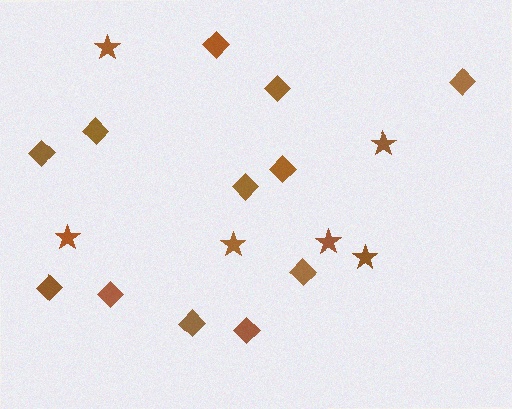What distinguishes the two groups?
There are 2 groups: one group of stars (6) and one group of diamonds (12).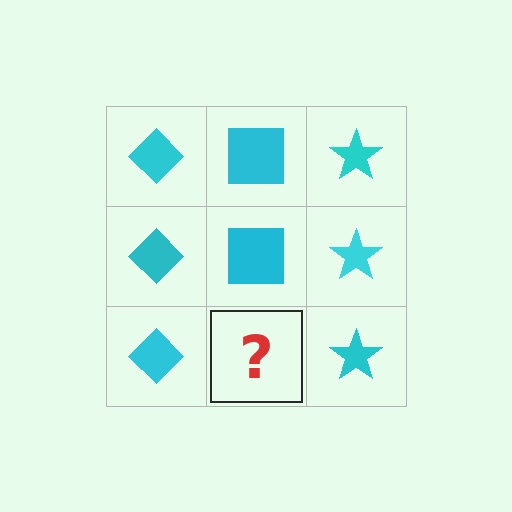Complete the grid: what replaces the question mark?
The question mark should be replaced with a cyan square.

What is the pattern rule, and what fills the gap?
The rule is that each column has a consistent shape. The gap should be filled with a cyan square.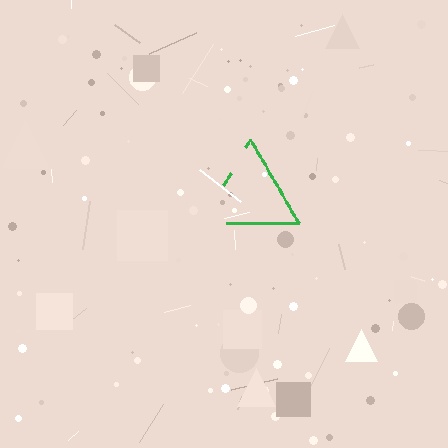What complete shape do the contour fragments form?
The contour fragments form a triangle.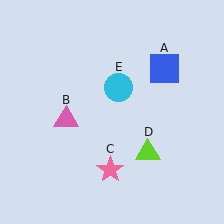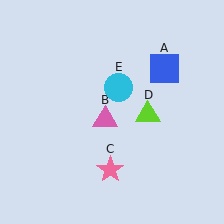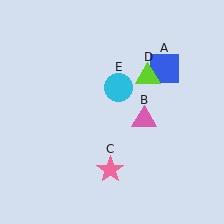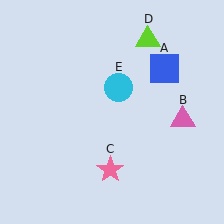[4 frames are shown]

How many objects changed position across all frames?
2 objects changed position: pink triangle (object B), lime triangle (object D).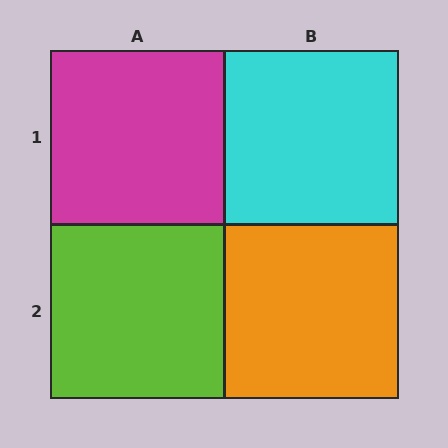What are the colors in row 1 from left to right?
Magenta, cyan.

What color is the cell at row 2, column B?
Orange.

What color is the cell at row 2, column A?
Lime.